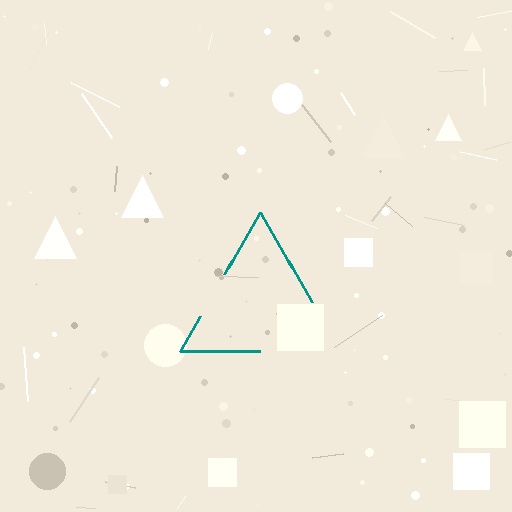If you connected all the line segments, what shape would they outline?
They would outline a triangle.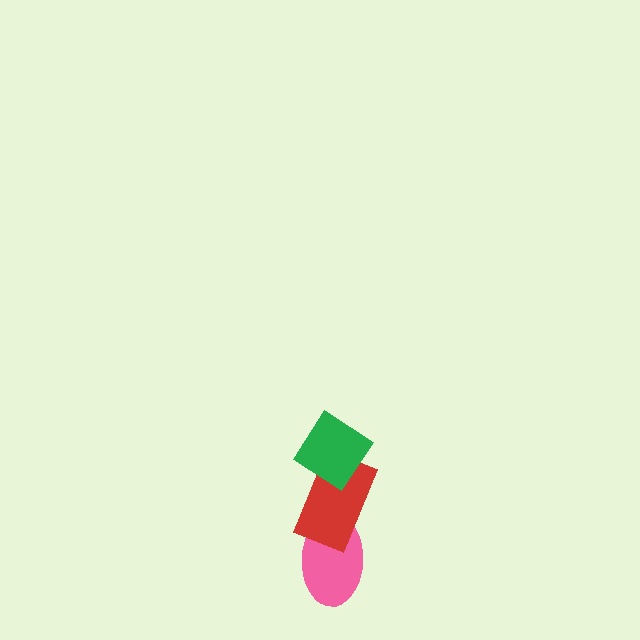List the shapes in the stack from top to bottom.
From top to bottom: the green diamond, the red rectangle, the pink ellipse.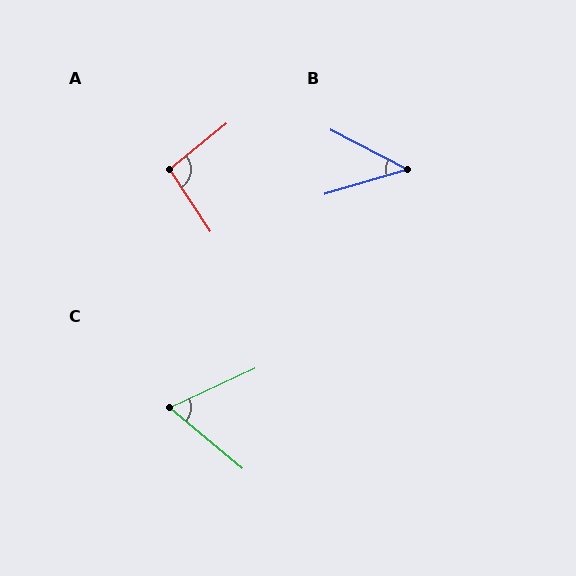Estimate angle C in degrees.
Approximately 64 degrees.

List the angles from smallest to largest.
B (44°), C (64°), A (96°).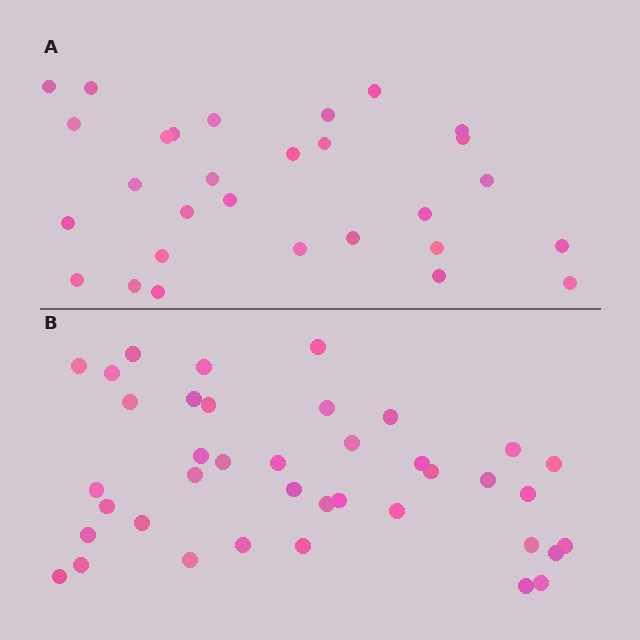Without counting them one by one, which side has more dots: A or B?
Region B (the bottom region) has more dots.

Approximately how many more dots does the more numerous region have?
Region B has roughly 10 or so more dots than region A.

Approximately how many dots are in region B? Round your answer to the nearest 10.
About 40 dots. (The exact count is 39, which rounds to 40.)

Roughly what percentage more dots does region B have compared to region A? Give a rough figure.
About 35% more.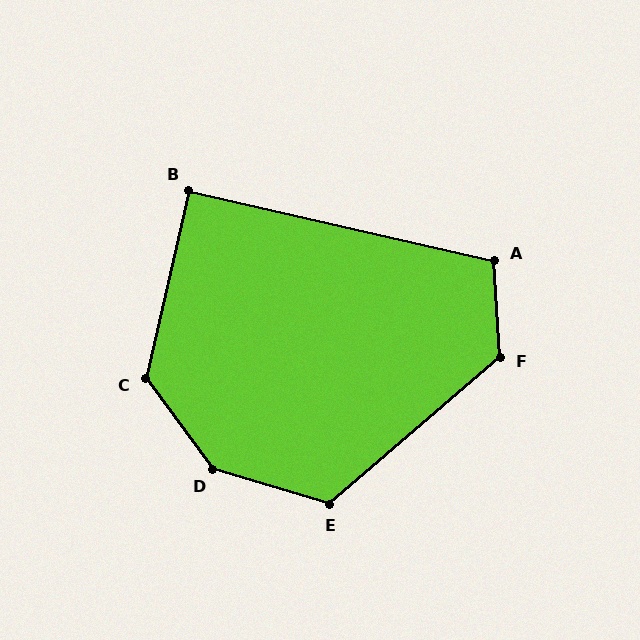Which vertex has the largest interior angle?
D, at approximately 143 degrees.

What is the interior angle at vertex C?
Approximately 131 degrees (obtuse).